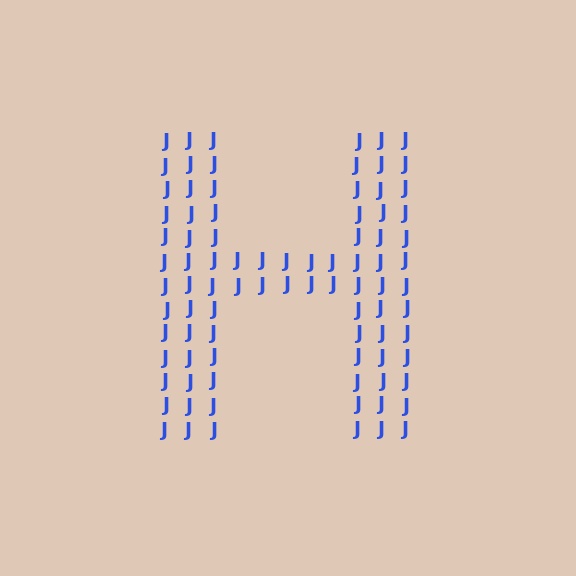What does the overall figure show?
The overall figure shows the letter H.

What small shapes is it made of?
It is made of small letter J's.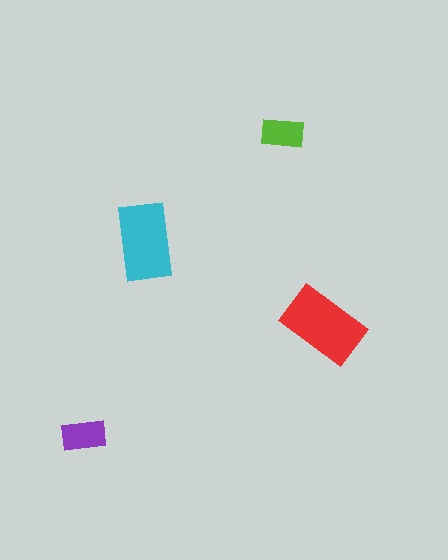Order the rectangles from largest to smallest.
the red one, the cyan one, the purple one, the lime one.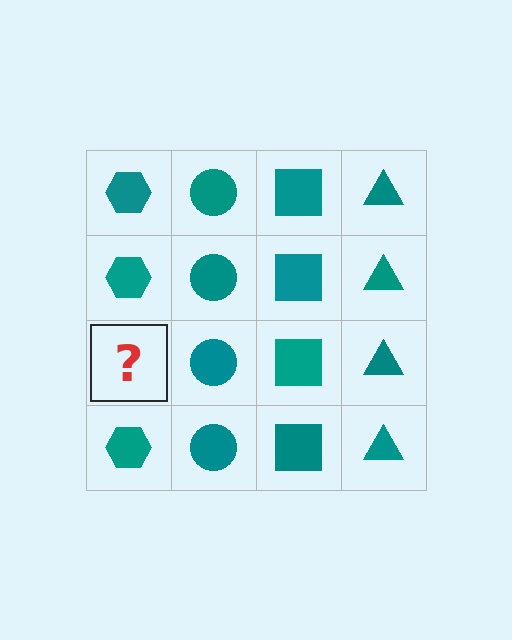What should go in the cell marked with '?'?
The missing cell should contain a teal hexagon.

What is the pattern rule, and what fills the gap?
The rule is that each column has a consistent shape. The gap should be filled with a teal hexagon.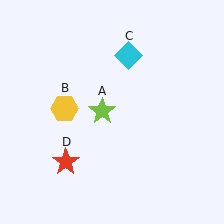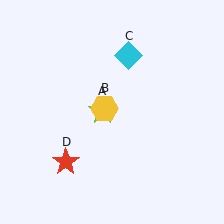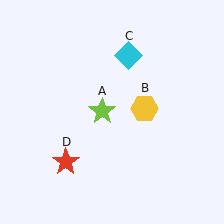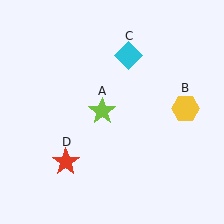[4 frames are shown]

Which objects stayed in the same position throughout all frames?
Lime star (object A) and cyan diamond (object C) and red star (object D) remained stationary.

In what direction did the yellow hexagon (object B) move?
The yellow hexagon (object B) moved right.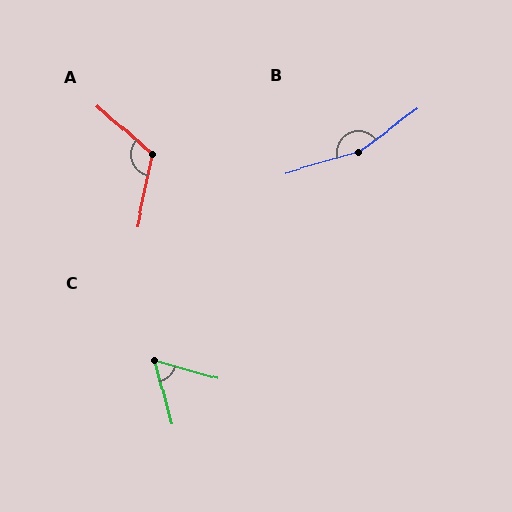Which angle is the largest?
B, at approximately 160 degrees.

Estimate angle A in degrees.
Approximately 120 degrees.